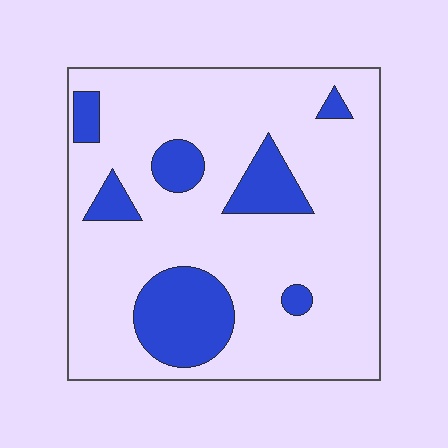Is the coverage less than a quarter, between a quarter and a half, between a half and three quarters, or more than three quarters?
Less than a quarter.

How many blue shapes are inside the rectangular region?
7.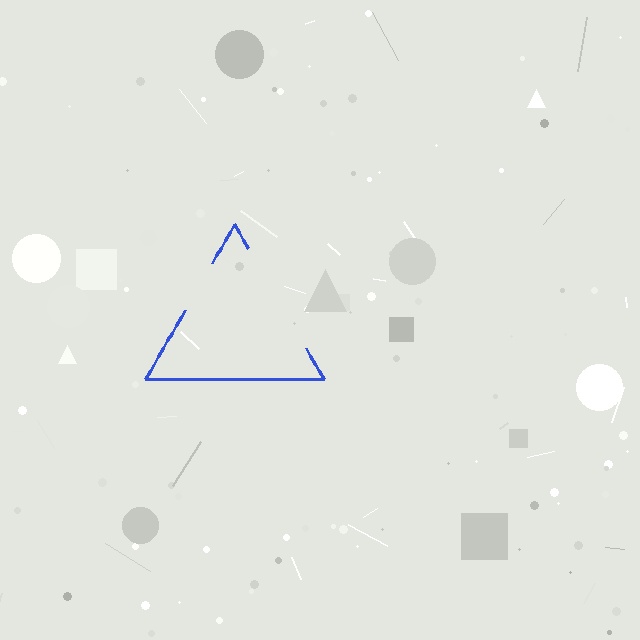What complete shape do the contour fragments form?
The contour fragments form a triangle.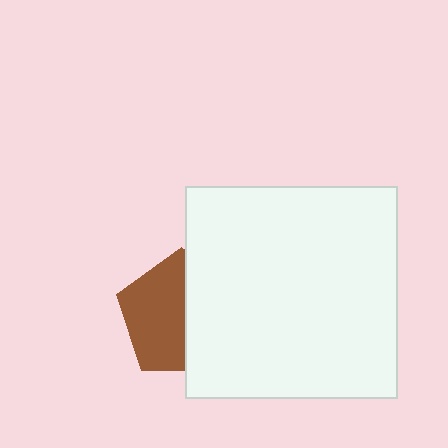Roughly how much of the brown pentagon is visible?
About half of it is visible (roughly 55%).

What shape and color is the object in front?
The object in front is a white square.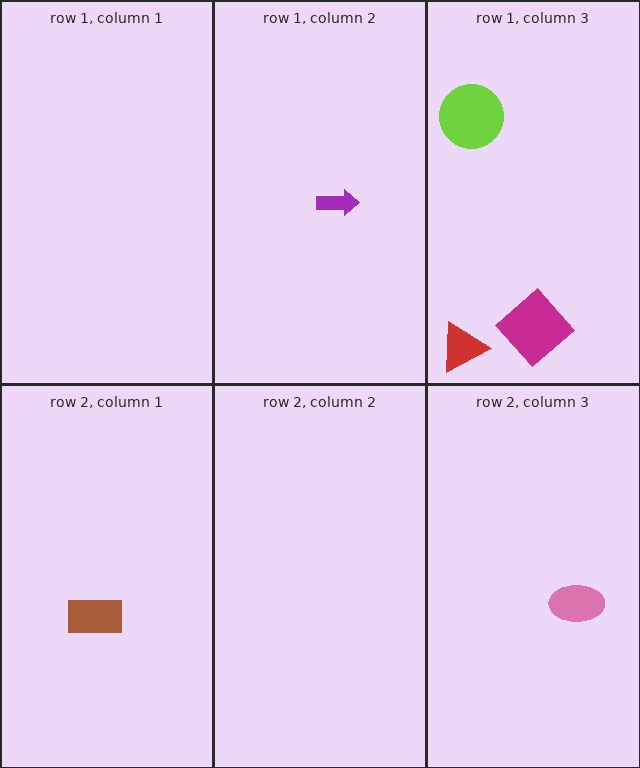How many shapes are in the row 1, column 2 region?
1.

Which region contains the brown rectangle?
The row 2, column 1 region.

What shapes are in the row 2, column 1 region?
The brown rectangle.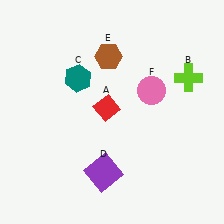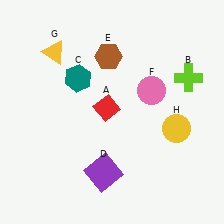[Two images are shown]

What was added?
A yellow triangle (G), a yellow circle (H) were added in Image 2.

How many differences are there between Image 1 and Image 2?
There are 2 differences between the two images.